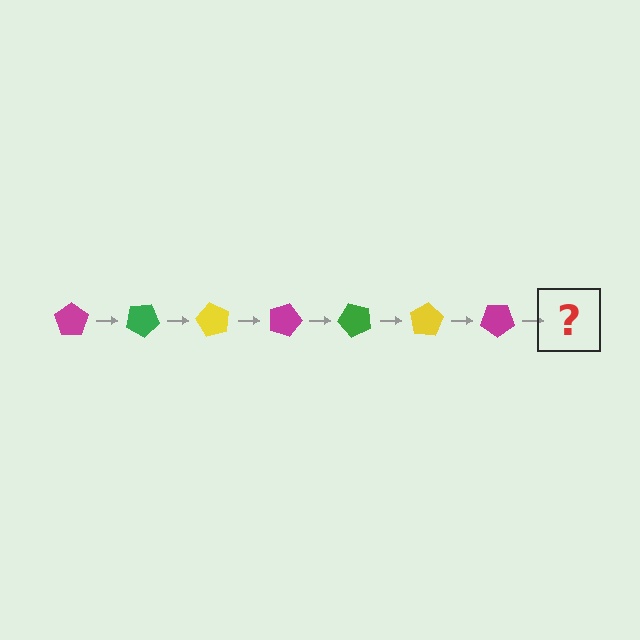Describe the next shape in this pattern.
It should be a green pentagon, rotated 210 degrees from the start.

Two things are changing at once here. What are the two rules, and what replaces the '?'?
The two rules are that it rotates 30 degrees each step and the color cycles through magenta, green, and yellow. The '?' should be a green pentagon, rotated 210 degrees from the start.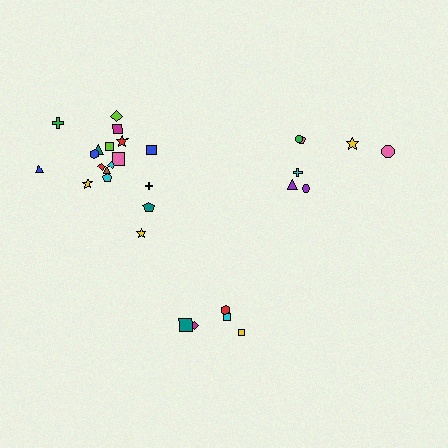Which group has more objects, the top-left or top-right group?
The top-left group.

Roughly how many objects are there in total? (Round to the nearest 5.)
Roughly 30 objects in total.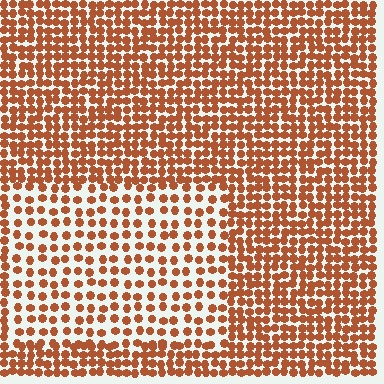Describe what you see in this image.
The image contains small brown elements arranged at two different densities. A rectangle-shaped region is visible where the elements are less densely packed than the surrounding area.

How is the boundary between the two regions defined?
The boundary is defined by a change in element density (approximately 1.9x ratio). All elements are the same color, size, and shape.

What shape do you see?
I see a rectangle.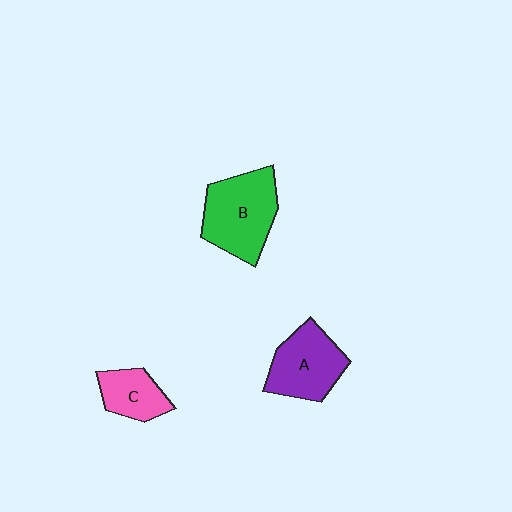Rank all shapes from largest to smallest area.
From largest to smallest: B (green), A (purple), C (pink).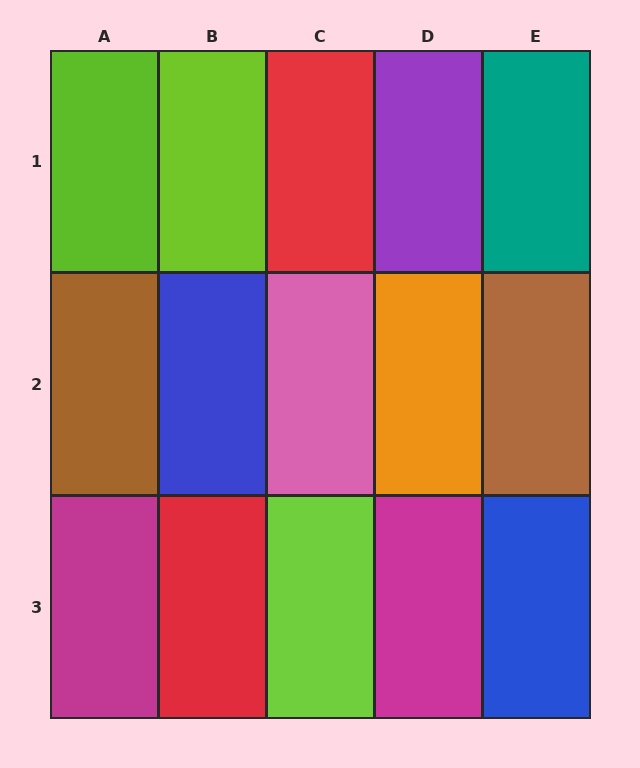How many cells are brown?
2 cells are brown.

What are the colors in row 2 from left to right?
Brown, blue, pink, orange, brown.